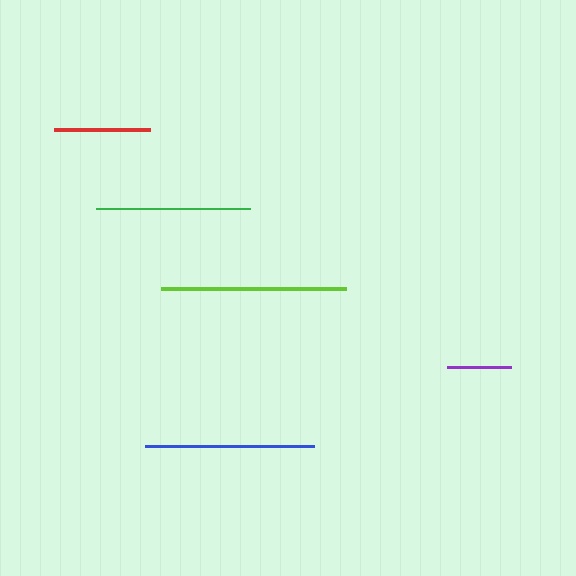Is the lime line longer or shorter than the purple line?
The lime line is longer than the purple line.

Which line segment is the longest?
The lime line is the longest at approximately 185 pixels.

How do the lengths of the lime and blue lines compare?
The lime and blue lines are approximately the same length.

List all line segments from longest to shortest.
From longest to shortest: lime, blue, green, red, purple.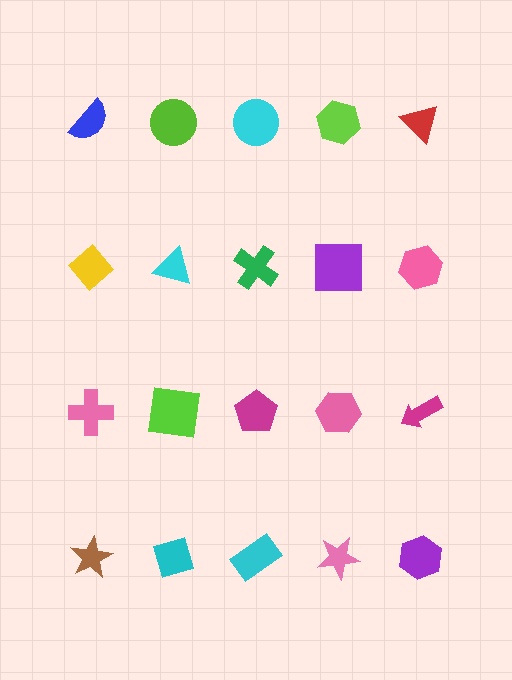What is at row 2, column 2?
A cyan triangle.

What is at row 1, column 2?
A lime circle.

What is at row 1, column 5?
A red triangle.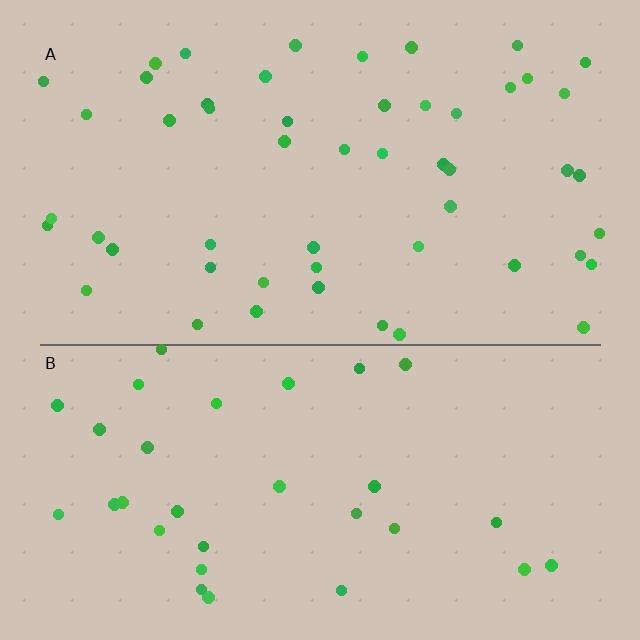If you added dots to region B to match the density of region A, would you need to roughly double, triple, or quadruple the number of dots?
Approximately double.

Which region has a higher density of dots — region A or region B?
A (the top).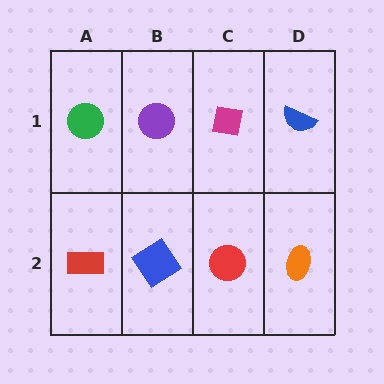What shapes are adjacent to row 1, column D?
An orange ellipse (row 2, column D), a magenta square (row 1, column C).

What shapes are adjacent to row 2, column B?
A purple circle (row 1, column B), a red rectangle (row 2, column A), a red circle (row 2, column C).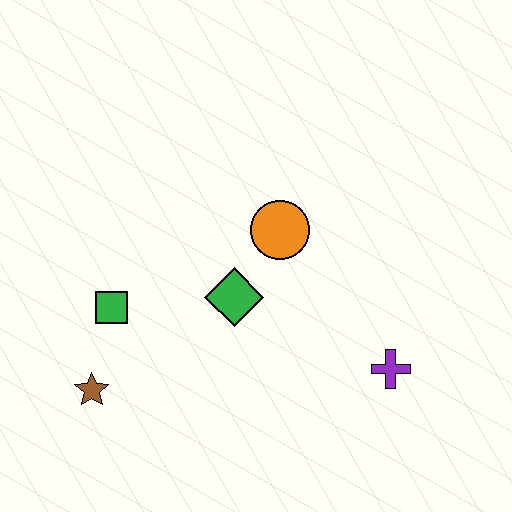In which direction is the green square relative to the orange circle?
The green square is to the left of the orange circle.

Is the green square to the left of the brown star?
No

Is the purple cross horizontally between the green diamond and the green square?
No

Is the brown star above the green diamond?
No